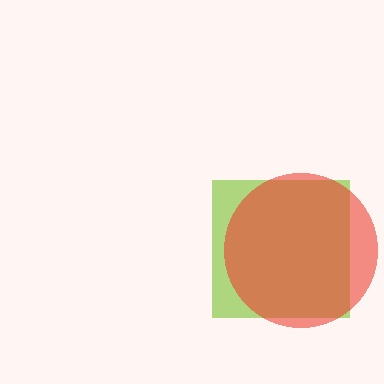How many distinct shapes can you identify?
There are 2 distinct shapes: a lime square, a red circle.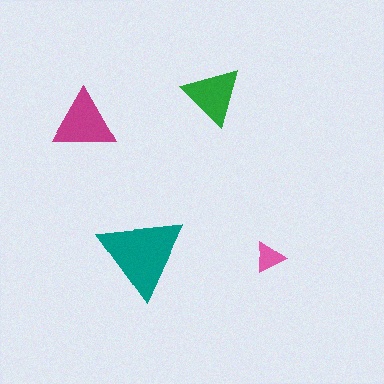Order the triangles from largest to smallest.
the teal one, the magenta one, the green one, the pink one.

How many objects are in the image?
There are 4 objects in the image.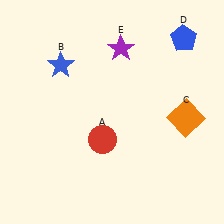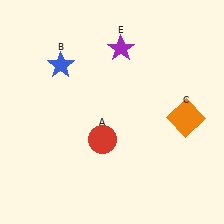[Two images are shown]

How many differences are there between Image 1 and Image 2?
There is 1 difference between the two images.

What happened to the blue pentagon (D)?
The blue pentagon (D) was removed in Image 2. It was in the top-right area of Image 1.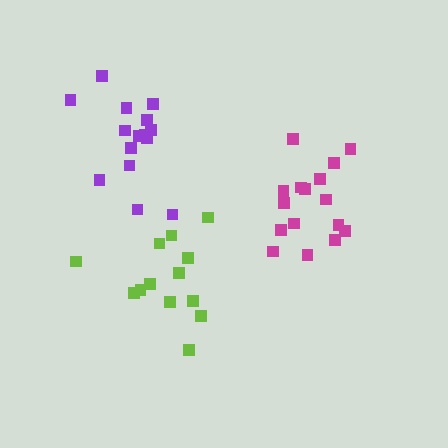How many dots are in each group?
Group 1: 13 dots, Group 2: 16 dots, Group 3: 15 dots (44 total).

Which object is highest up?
The purple cluster is topmost.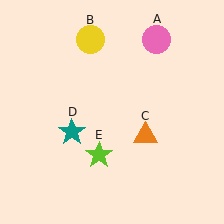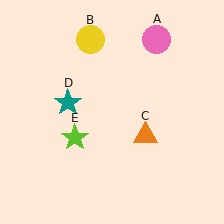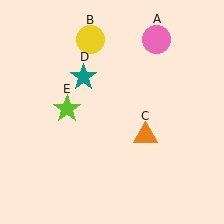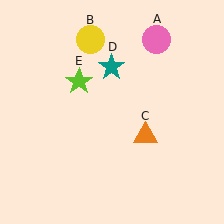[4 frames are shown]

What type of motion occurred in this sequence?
The teal star (object D), lime star (object E) rotated clockwise around the center of the scene.